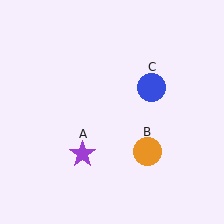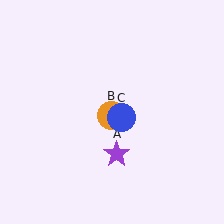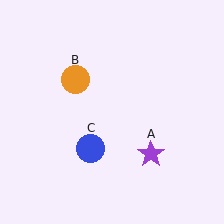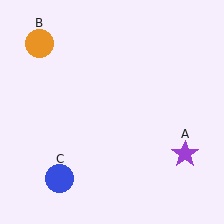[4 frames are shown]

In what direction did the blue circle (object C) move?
The blue circle (object C) moved down and to the left.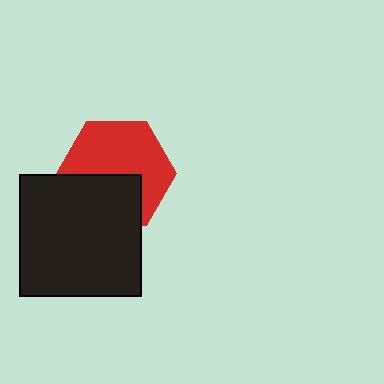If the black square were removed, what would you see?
You would see the complete red hexagon.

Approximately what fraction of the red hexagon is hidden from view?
Roughly 39% of the red hexagon is hidden behind the black square.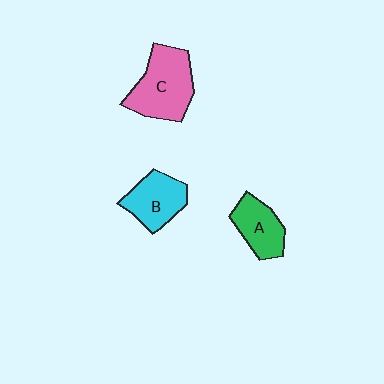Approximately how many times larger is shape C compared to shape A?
Approximately 1.6 times.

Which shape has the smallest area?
Shape A (green).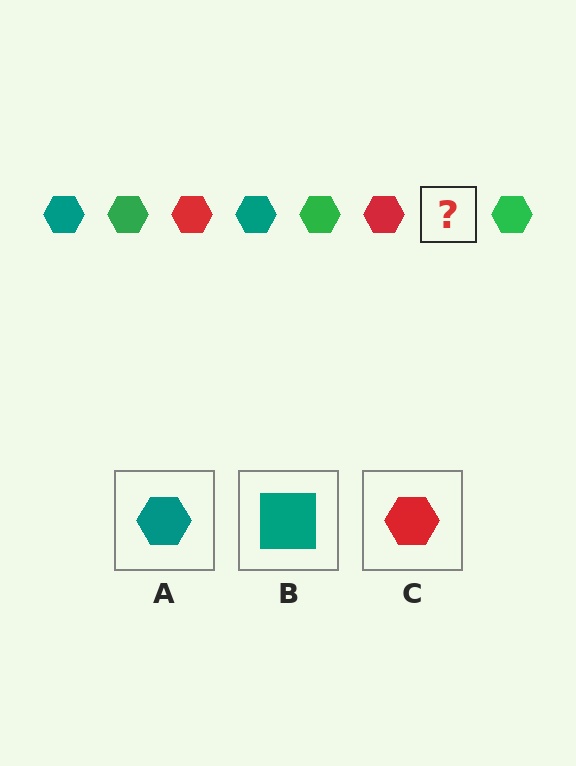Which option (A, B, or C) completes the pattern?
A.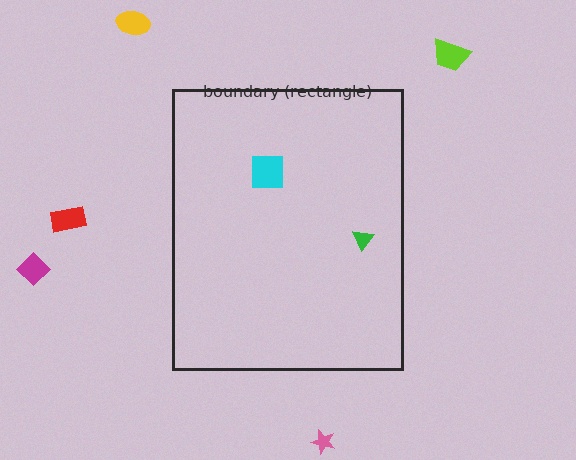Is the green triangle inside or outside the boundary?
Inside.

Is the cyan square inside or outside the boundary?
Inside.